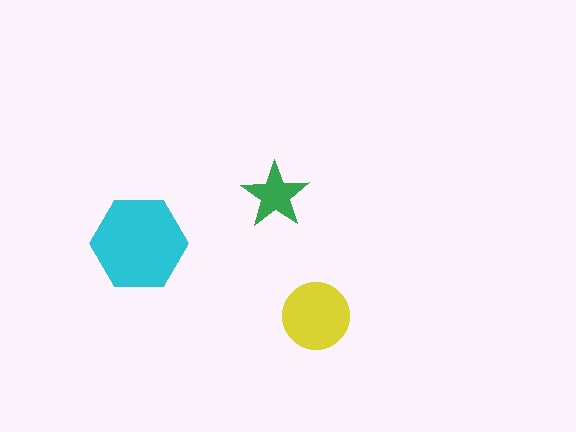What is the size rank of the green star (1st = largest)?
3rd.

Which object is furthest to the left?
The cyan hexagon is leftmost.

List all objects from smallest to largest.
The green star, the yellow circle, the cyan hexagon.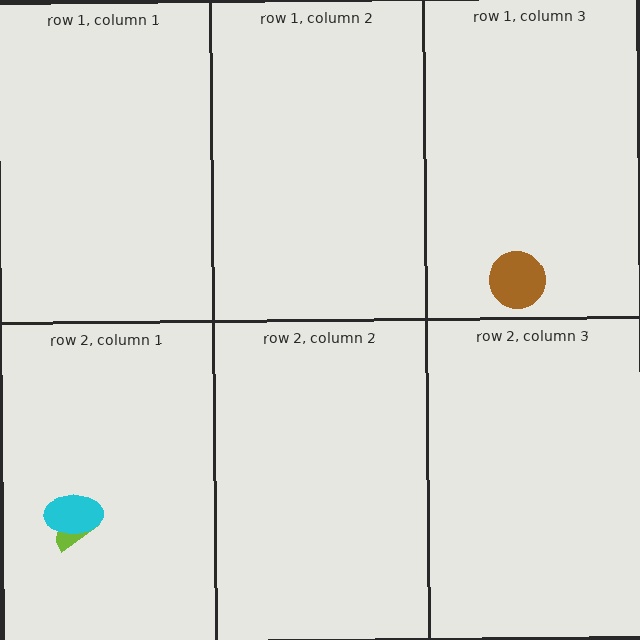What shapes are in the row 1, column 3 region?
The brown circle.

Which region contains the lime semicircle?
The row 2, column 1 region.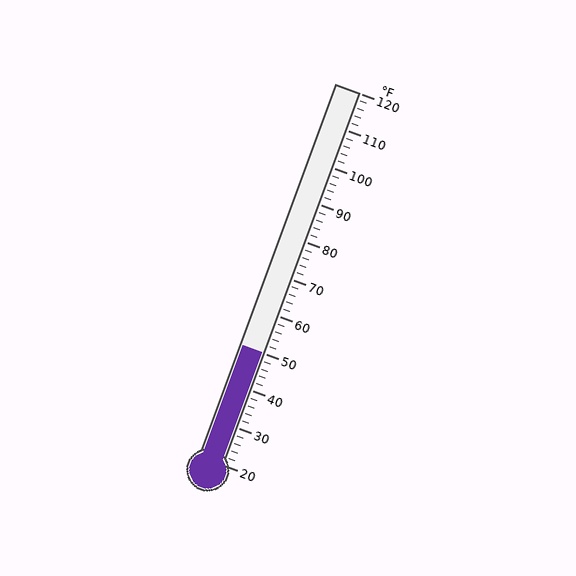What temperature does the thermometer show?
The thermometer shows approximately 50°F.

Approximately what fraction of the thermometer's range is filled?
The thermometer is filled to approximately 30% of its range.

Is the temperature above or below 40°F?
The temperature is above 40°F.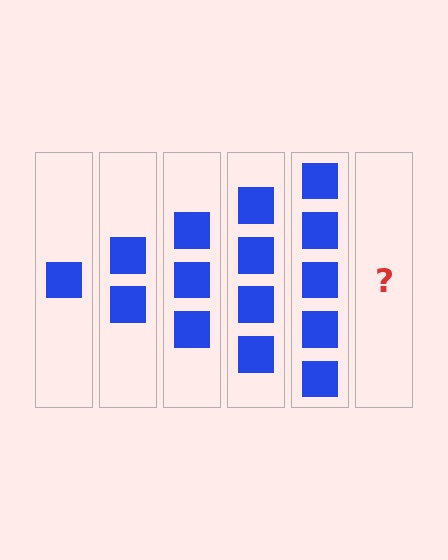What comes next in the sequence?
The next element should be 6 squares.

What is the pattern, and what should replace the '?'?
The pattern is that each step adds one more square. The '?' should be 6 squares.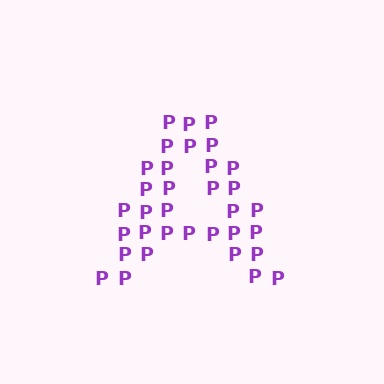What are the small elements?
The small elements are letter P's.